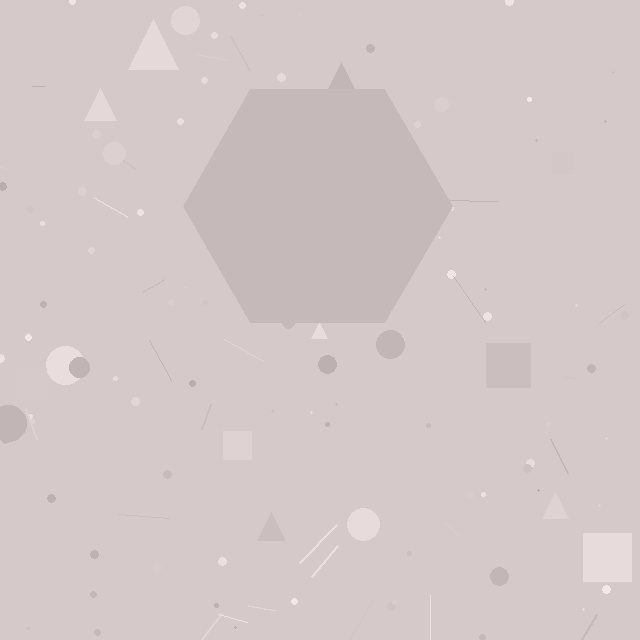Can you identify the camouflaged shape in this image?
The camouflaged shape is a hexagon.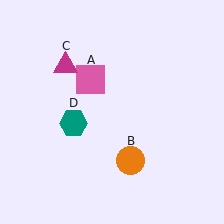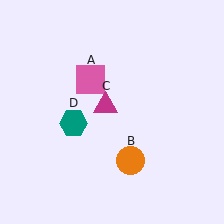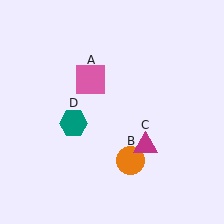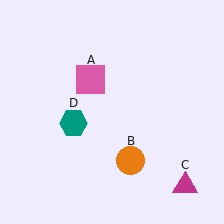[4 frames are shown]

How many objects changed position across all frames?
1 object changed position: magenta triangle (object C).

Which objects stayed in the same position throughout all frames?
Pink square (object A) and orange circle (object B) and teal hexagon (object D) remained stationary.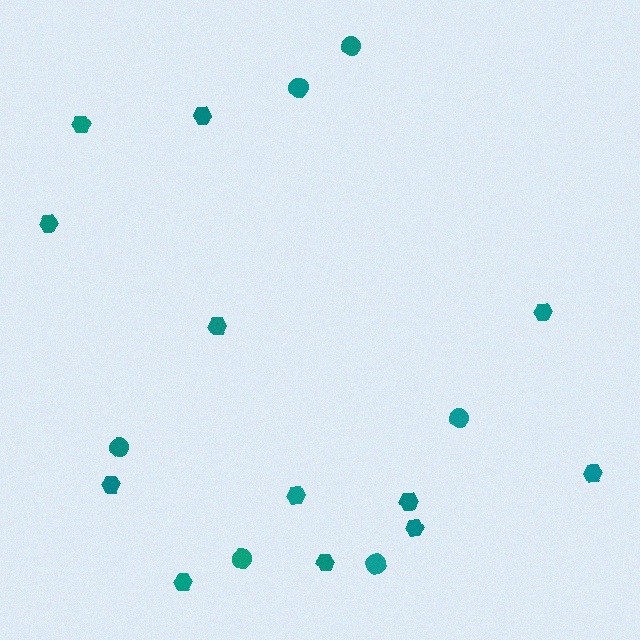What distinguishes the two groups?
There are 2 groups: one group of circles (6) and one group of hexagons (12).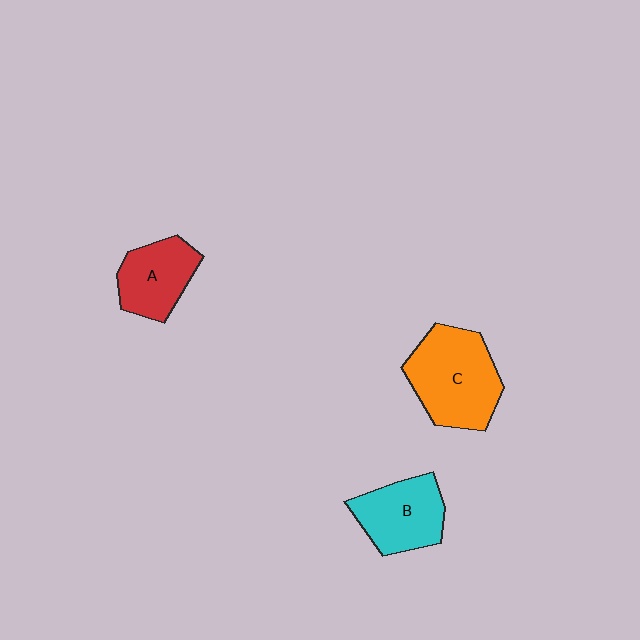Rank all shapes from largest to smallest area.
From largest to smallest: C (orange), B (cyan), A (red).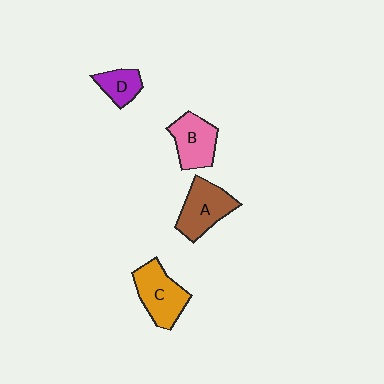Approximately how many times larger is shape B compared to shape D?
Approximately 1.6 times.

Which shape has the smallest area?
Shape D (purple).